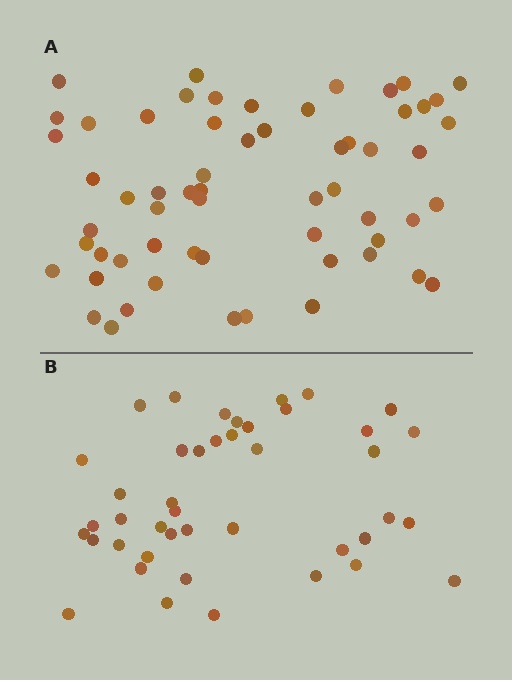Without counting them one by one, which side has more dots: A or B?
Region A (the top region) has more dots.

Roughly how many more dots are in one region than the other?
Region A has approximately 15 more dots than region B.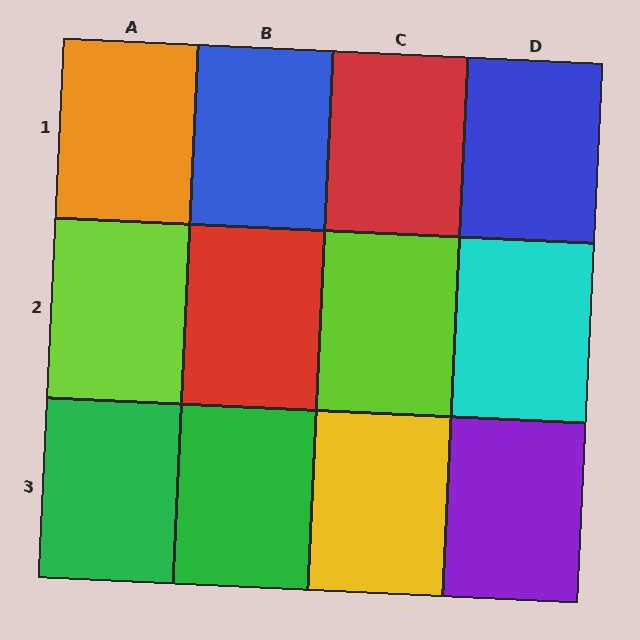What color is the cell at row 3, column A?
Green.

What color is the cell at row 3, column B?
Green.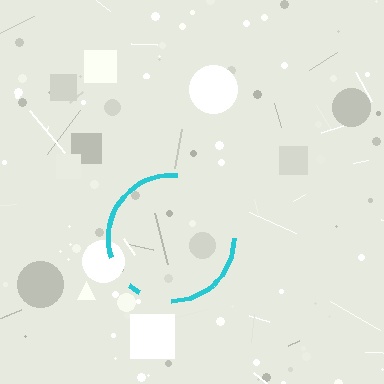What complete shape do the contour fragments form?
The contour fragments form a circle.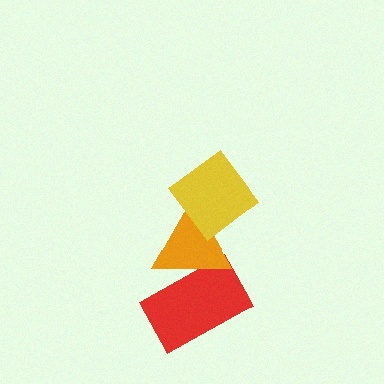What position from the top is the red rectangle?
The red rectangle is 3rd from the top.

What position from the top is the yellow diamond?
The yellow diamond is 1st from the top.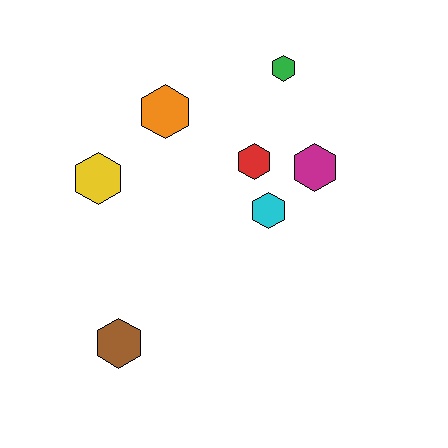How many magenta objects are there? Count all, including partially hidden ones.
There is 1 magenta object.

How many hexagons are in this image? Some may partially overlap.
There are 7 hexagons.